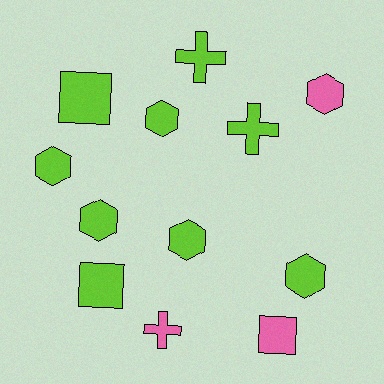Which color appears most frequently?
Lime, with 9 objects.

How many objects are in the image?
There are 12 objects.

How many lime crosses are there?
There are 2 lime crosses.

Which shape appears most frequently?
Hexagon, with 6 objects.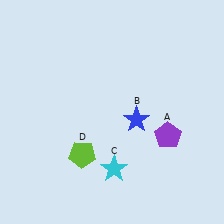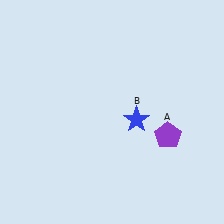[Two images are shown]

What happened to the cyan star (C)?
The cyan star (C) was removed in Image 2. It was in the bottom-right area of Image 1.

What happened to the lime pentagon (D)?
The lime pentagon (D) was removed in Image 2. It was in the bottom-left area of Image 1.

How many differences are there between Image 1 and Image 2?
There are 2 differences between the two images.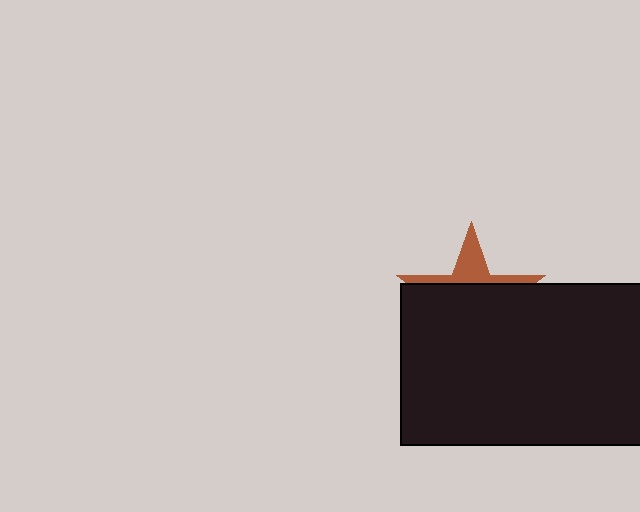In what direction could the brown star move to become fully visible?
The brown star could move up. That would shift it out from behind the black rectangle entirely.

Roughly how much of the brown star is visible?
A small part of it is visible (roughly 30%).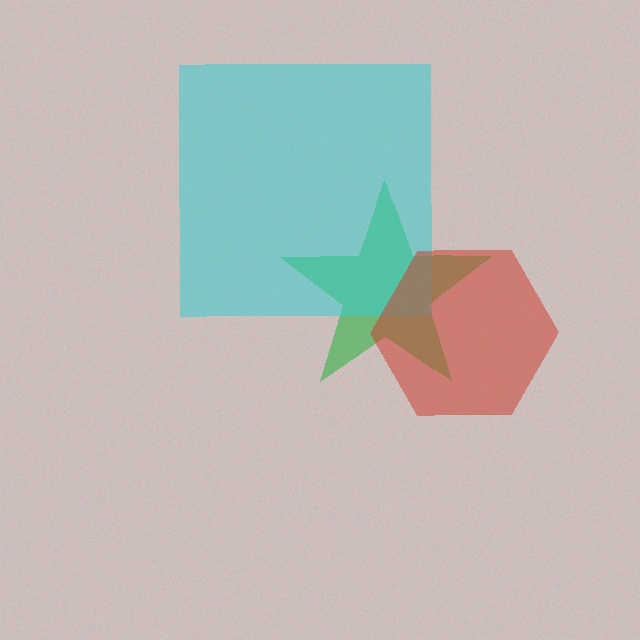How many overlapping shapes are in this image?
There are 3 overlapping shapes in the image.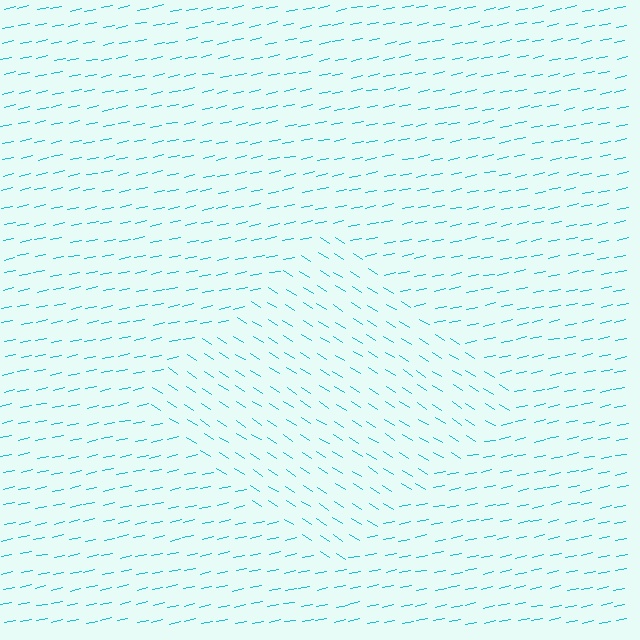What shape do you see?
I see a diamond.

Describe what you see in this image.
The image is filled with small cyan line segments. A diamond region in the image has lines oriented differently from the surrounding lines, creating a visible texture boundary.